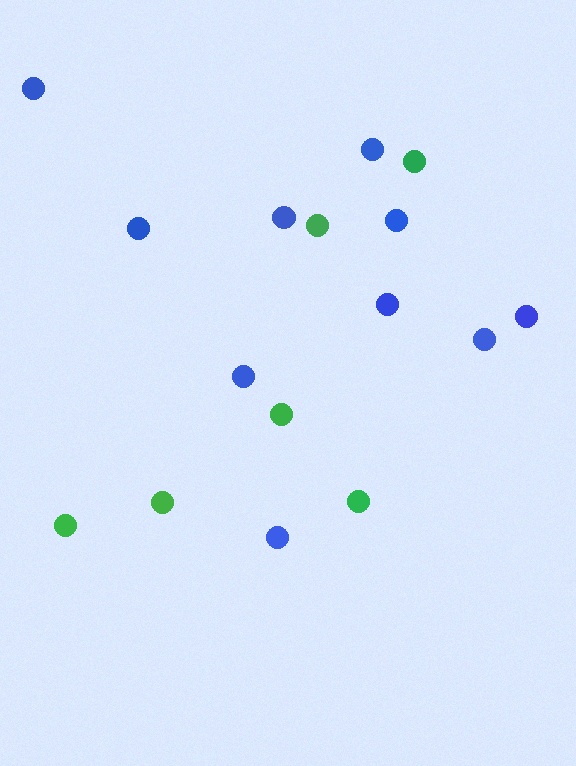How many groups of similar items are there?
There are 2 groups: one group of green circles (6) and one group of blue circles (10).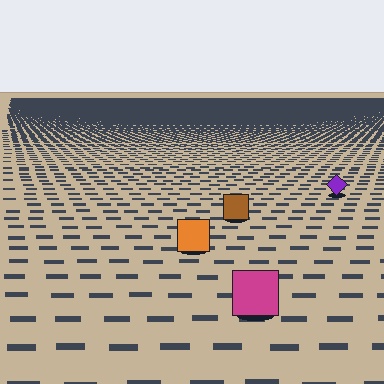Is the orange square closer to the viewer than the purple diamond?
Yes. The orange square is closer — you can tell from the texture gradient: the ground texture is coarser near it.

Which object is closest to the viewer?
The magenta square is closest. The texture marks near it are larger and more spread out.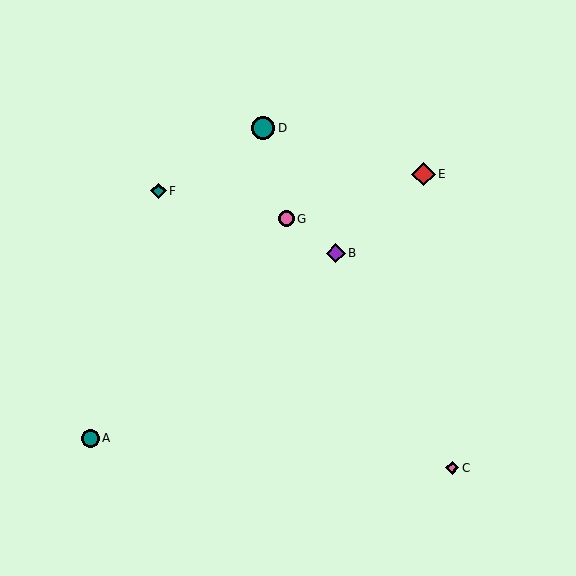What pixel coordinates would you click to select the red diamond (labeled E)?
Click at (423, 174) to select the red diamond E.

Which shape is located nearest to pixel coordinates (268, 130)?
The teal circle (labeled D) at (263, 128) is nearest to that location.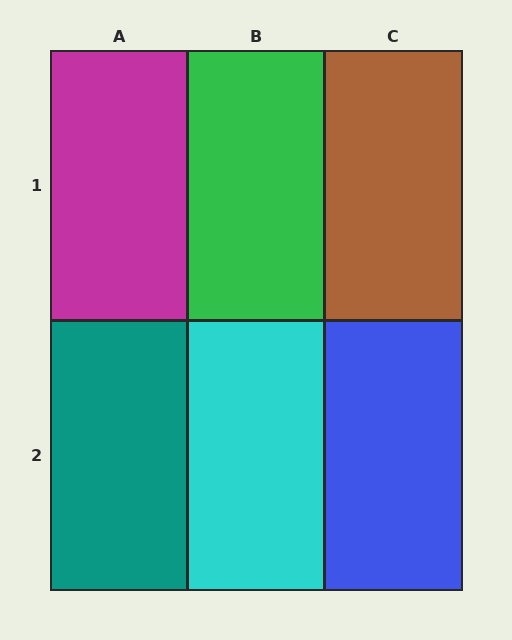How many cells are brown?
1 cell is brown.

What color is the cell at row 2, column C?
Blue.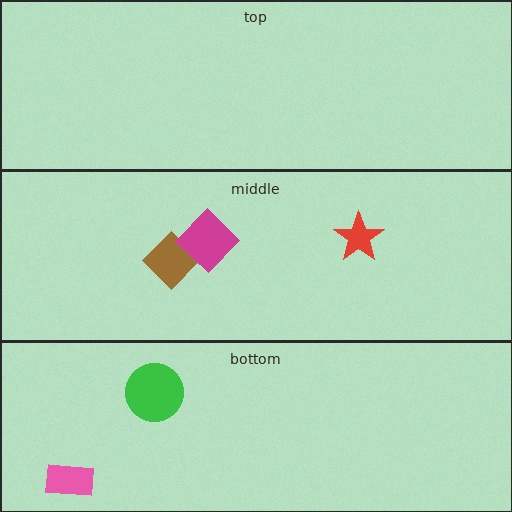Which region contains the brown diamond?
The middle region.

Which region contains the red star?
The middle region.